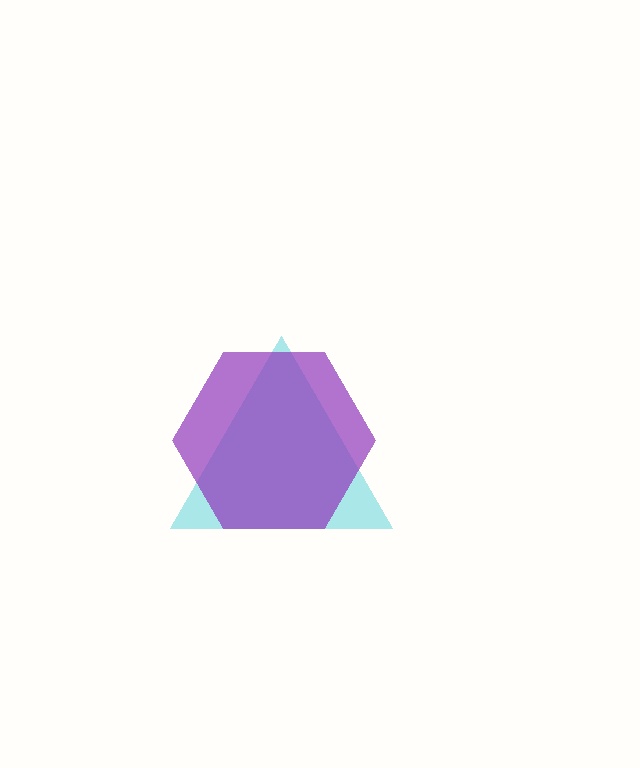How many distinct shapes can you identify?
There are 2 distinct shapes: a cyan triangle, a purple hexagon.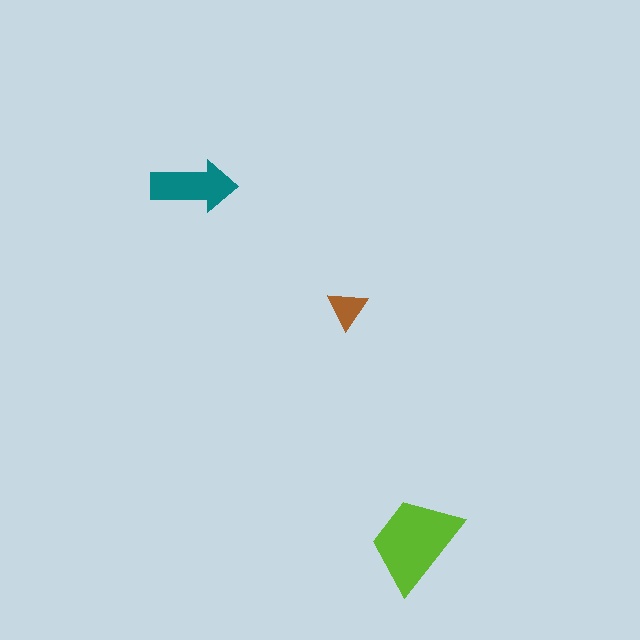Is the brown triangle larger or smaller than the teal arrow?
Smaller.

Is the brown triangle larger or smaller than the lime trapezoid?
Smaller.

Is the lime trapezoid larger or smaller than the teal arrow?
Larger.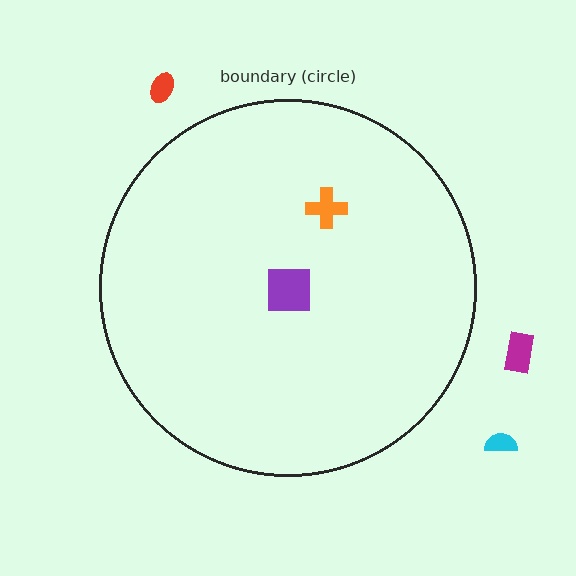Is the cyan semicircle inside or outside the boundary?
Outside.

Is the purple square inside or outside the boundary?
Inside.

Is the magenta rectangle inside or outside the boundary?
Outside.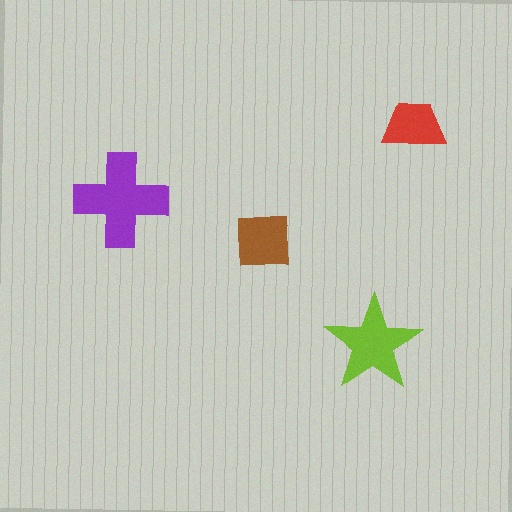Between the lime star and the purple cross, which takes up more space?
The purple cross.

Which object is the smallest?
The red trapezoid.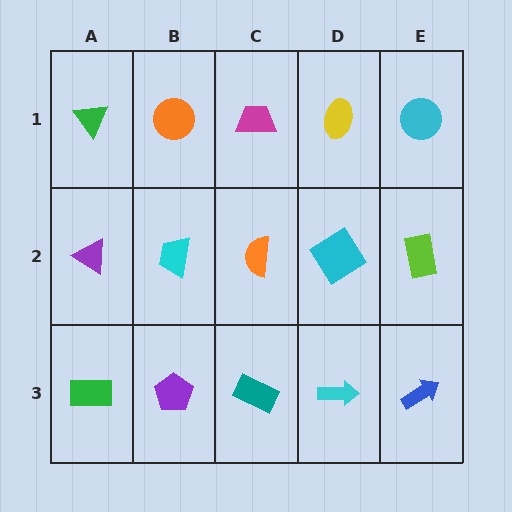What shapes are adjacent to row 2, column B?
An orange circle (row 1, column B), a purple pentagon (row 3, column B), a purple triangle (row 2, column A), an orange semicircle (row 2, column C).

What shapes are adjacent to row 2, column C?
A magenta trapezoid (row 1, column C), a teal rectangle (row 3, column C), a cyan trapezoid (row 2, column B), a cyan diamond (row 2, column D).